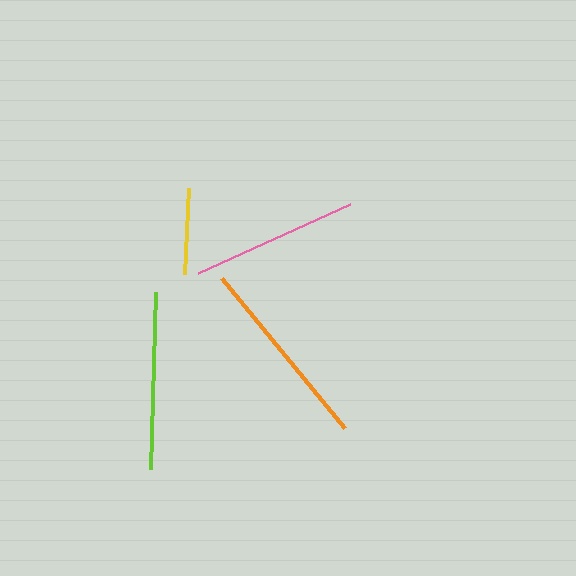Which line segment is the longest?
The orange line is the longest at approximately 193 pixels.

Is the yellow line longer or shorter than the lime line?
The lime line is longer than the yellow line.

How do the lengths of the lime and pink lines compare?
The lime and pink lines are approximately the same length.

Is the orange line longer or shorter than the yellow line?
The orange line is longer than the yellow line.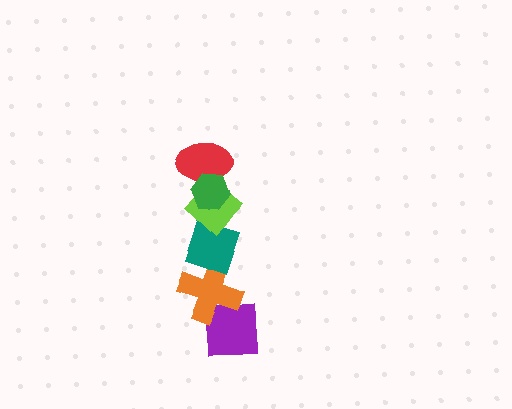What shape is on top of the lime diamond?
The red ellipse is on top of the lime diamond.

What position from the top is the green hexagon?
The green hexagon is 1st from the top.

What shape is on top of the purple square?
The orange cross is on top of the purple square.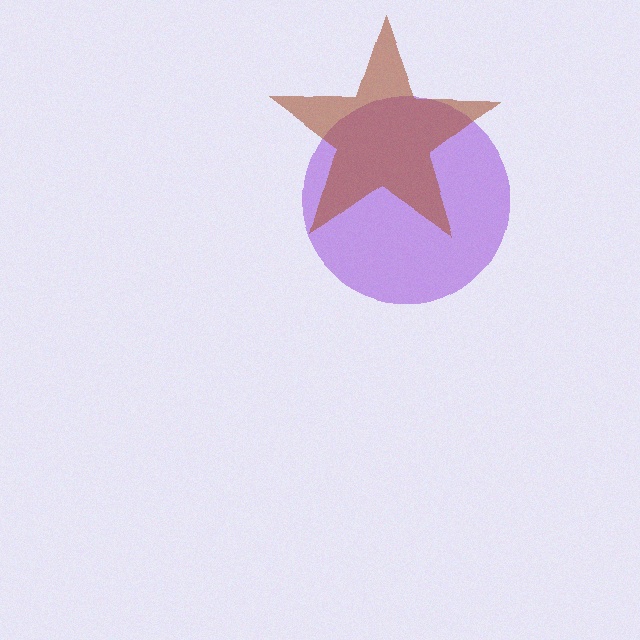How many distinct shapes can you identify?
There are 2 distinct shapes: a purple circle, a brown star.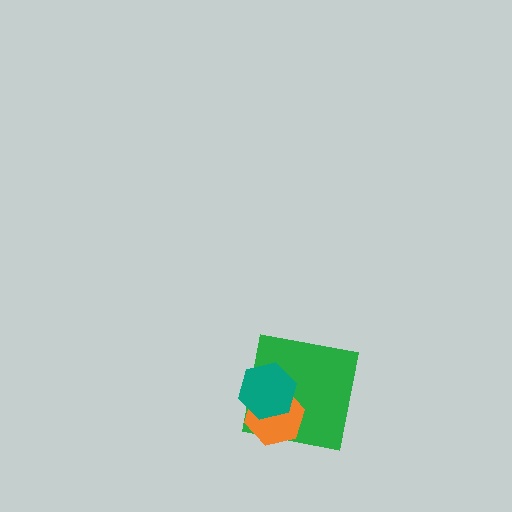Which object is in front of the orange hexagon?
The teal hexagon is in front of the orange hexagon.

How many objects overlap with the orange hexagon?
2 objects overlap with the orange hexagon.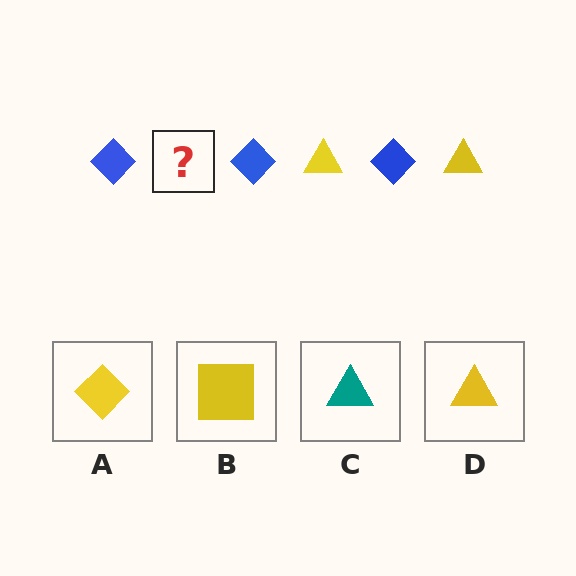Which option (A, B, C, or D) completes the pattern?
D.